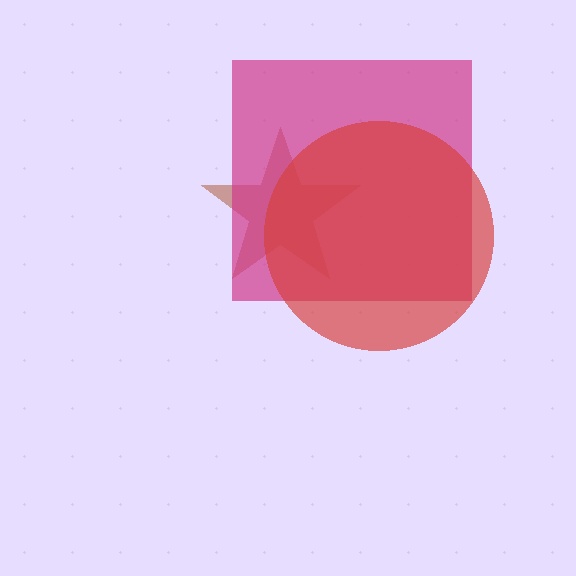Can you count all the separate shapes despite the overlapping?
Yes, there are 3 separate shapes.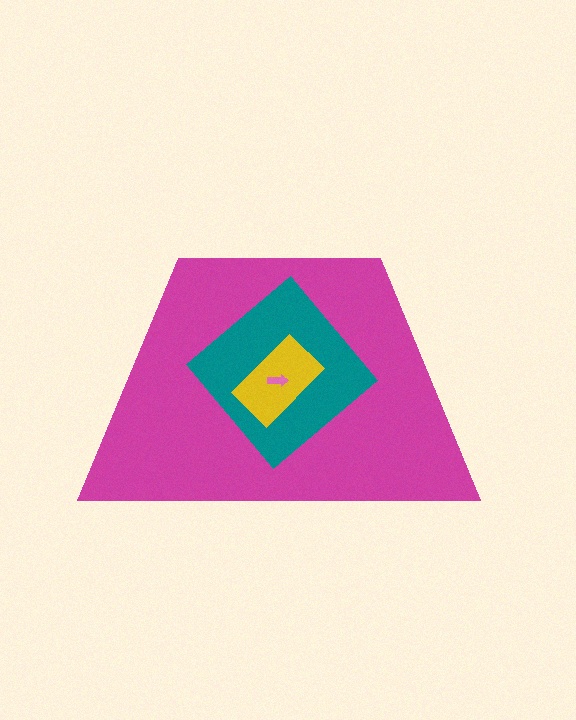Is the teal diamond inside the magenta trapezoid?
Yes.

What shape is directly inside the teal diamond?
The yellow rectangle.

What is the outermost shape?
The magenta trapezoid.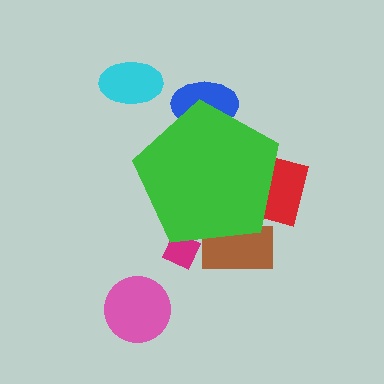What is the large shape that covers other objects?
A green pentagon.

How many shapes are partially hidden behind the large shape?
4 shapes are partially hidden.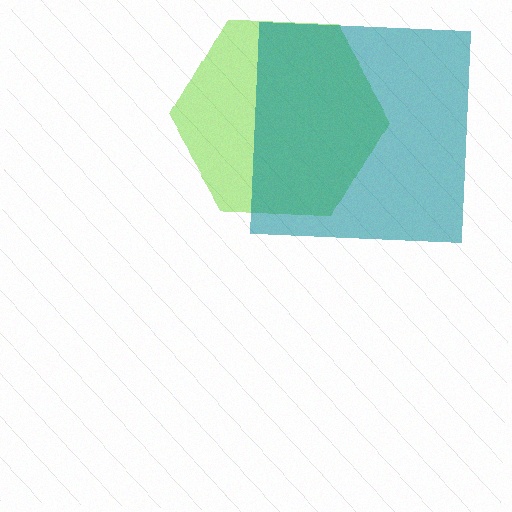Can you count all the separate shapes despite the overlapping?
Yes, there are 2 separate shapes.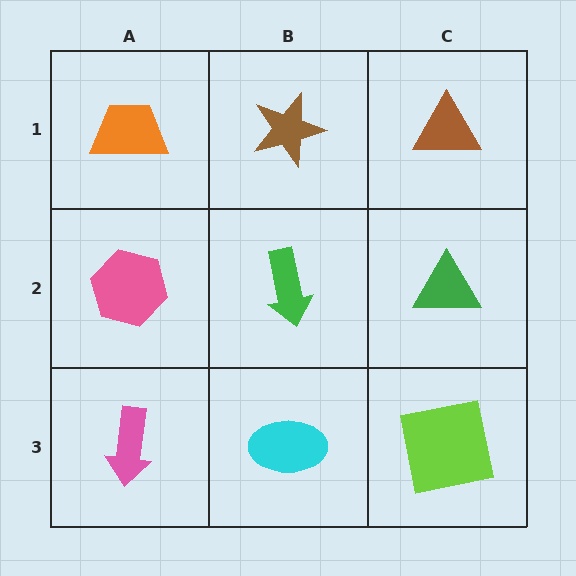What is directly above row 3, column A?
A pink hexagon.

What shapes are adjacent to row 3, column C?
A green triangle (row 2, column C), a cyan ellipse (row 3, column B).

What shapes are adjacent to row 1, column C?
A green triangle (row 2, column C), a brown star (row 1, column B).